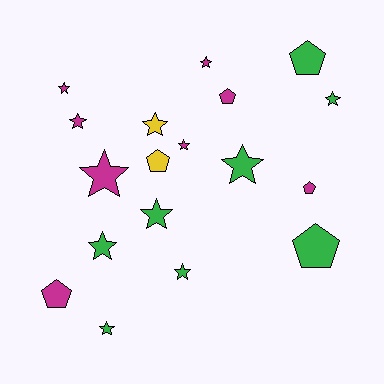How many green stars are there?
There are 6 green stars.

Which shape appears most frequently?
Star, with 12 objects.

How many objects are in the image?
There are 18 objects.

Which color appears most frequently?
Green, with 8 objects.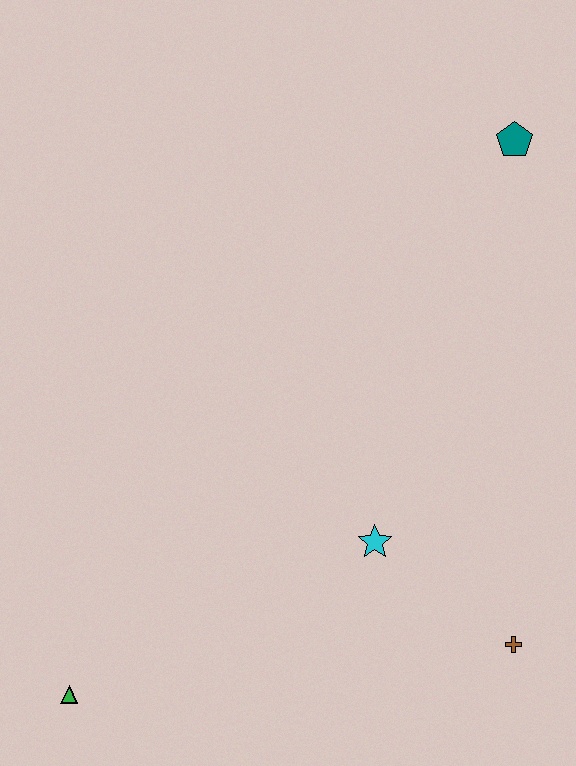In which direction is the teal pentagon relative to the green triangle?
The teal pentagon is above the green triangle.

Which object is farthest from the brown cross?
The teal pentagon is farthest from the brown cross.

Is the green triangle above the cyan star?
No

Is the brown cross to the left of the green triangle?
No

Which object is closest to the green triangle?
The cyan star is closest to the green triangle.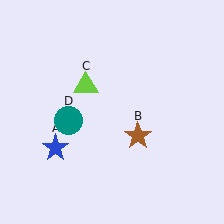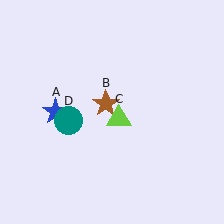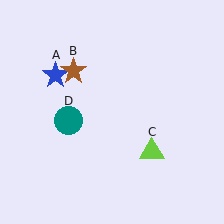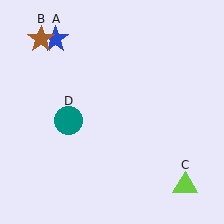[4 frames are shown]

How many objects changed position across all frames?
3 objects changed position: blue star (object A), brown star (object B), lime triangle (object C).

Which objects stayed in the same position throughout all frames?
Teal circle (object D) remained stationary.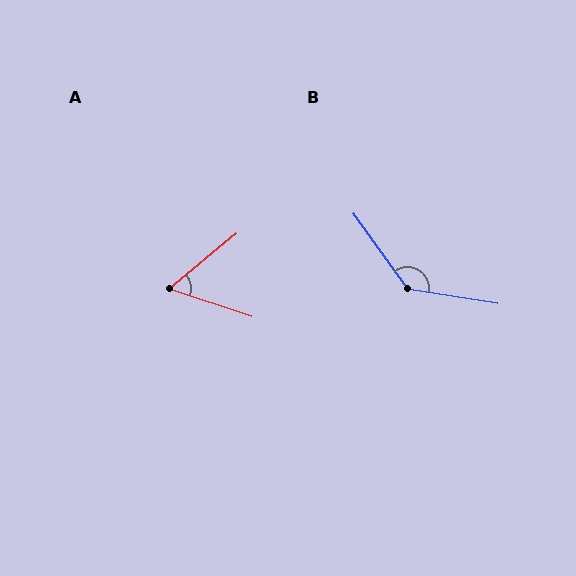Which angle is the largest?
B, at approximately 135 degrees.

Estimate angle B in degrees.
Approximately 135 degrees.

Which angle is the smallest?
A, at approximately 58 degrees.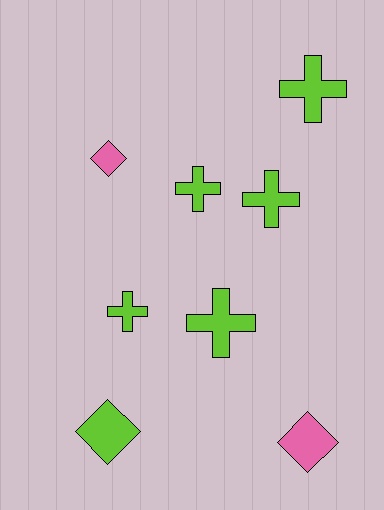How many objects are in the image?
There are 8 objects.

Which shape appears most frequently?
Cross, with 5 objects.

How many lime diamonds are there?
There is 1 lime diamond.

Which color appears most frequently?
Lime, with 6 objects.